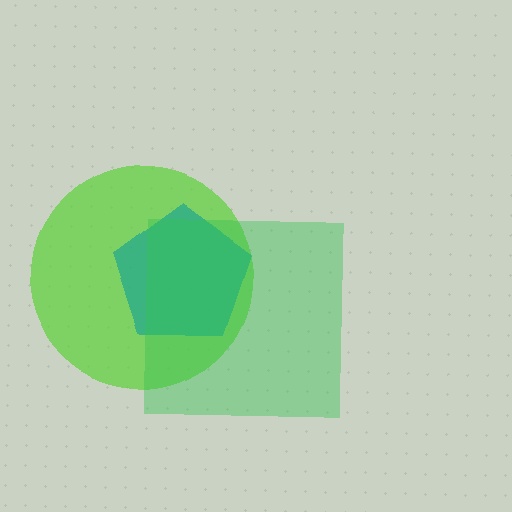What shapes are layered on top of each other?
The layered shapes are: a lime circle, a teal pentagon, a green square.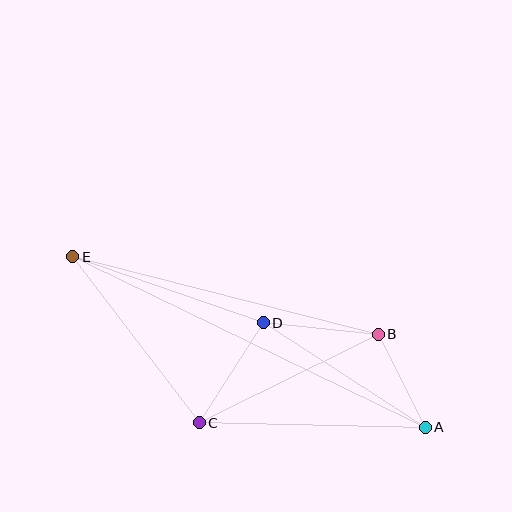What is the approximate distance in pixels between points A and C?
The distance between A and C is approximately 226 pixels.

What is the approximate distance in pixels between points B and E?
The distance between B and E is approximately 315 pixels.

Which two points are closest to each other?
Points A and B are closest to each other.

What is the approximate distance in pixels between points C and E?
The distance between C and E is approximately 209 pixels.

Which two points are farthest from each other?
Points A and E are farthest from each other.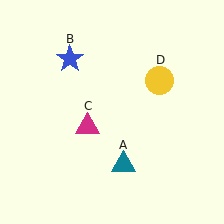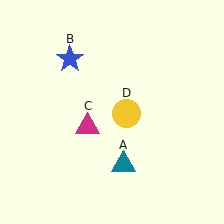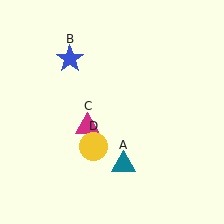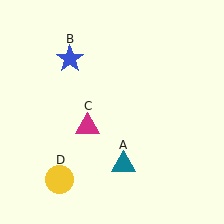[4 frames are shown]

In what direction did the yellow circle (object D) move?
The yellow circle (object D) moved down and to the left.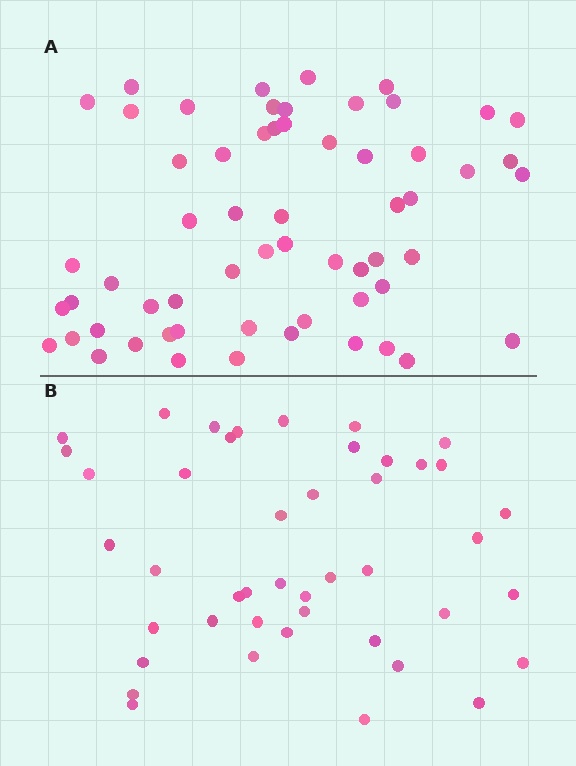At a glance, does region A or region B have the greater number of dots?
Region A (the top region) has more dots.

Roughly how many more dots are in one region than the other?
Region A has approximately 15 more dots than region B.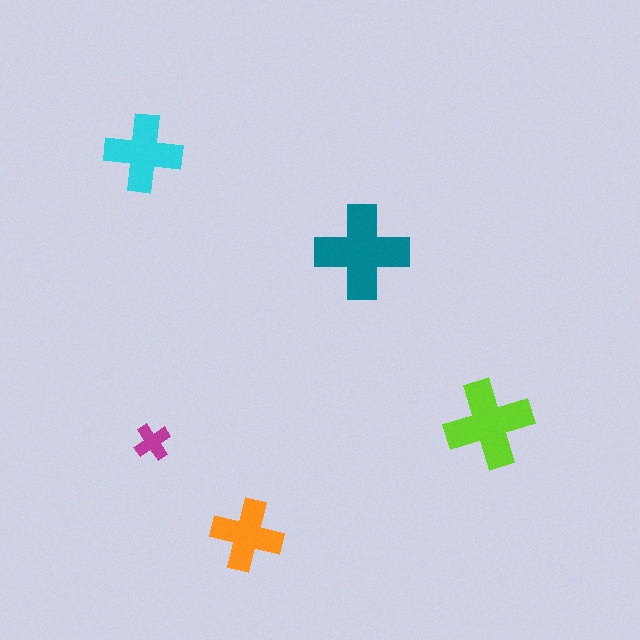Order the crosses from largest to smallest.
the teal one, the lime one, the cyan one, the orange one, the magenta one.